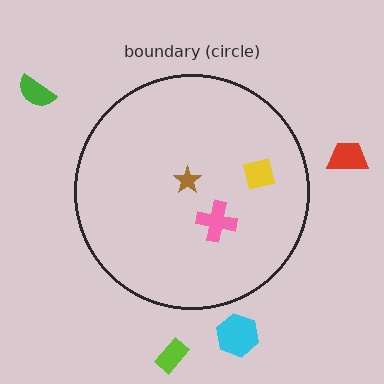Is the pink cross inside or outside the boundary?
Inside.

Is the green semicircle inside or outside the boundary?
Outside.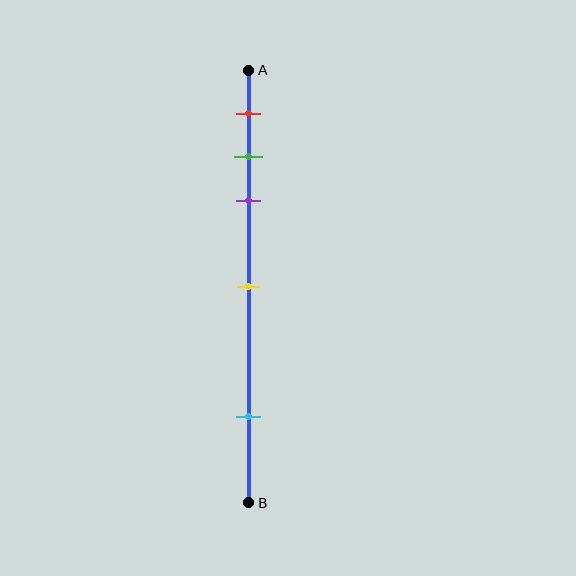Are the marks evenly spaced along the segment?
No, the marks are not evenly spaced.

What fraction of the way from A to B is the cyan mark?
The cyan mark is approximately 80% (0.8) of the way from A to B.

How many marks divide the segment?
There are 5 marks dividing the segment.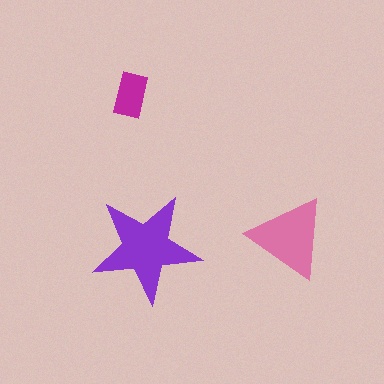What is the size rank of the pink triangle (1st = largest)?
2nd.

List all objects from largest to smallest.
The purple star, the pink triangle, the magenta rectangle.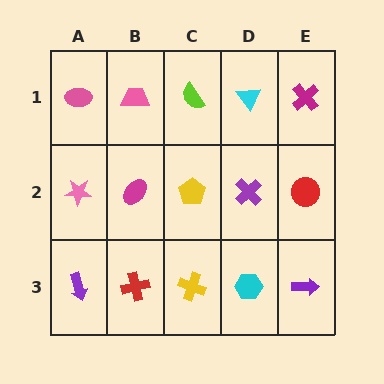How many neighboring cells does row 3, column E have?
2.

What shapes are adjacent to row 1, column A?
A pink star (row 2, column A), a pink trapezoid (row 1, column B).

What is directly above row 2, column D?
A cyan triangle.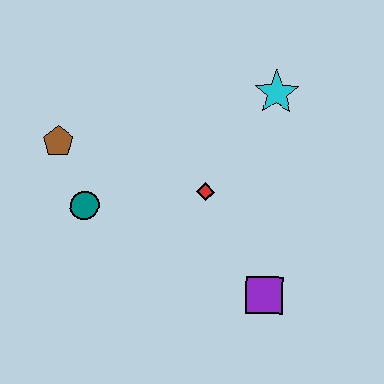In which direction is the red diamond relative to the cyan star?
The red diamond is below the cyan star.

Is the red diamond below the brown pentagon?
Yes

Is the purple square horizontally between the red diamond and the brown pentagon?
No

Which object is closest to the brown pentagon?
The teal circle is closest to the brown pentagon.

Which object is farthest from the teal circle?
The cyan star is farthest from the teal circle.